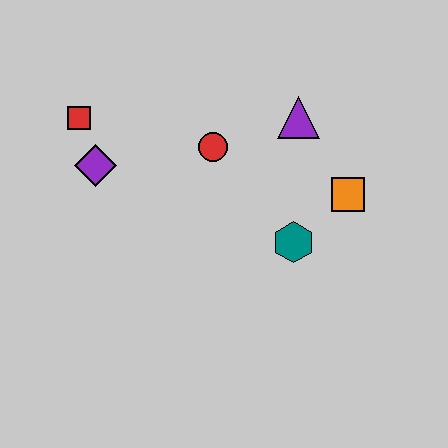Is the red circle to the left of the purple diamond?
No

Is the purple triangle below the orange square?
No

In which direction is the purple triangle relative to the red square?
The purple triangle is to the right of the red square.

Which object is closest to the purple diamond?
The red square is closest to the purple diamond.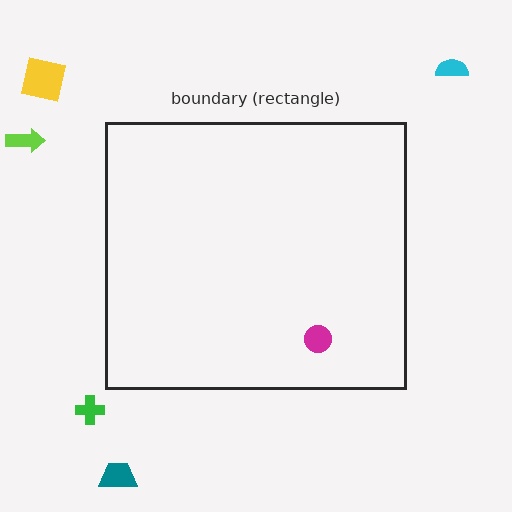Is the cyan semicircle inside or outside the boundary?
Outside.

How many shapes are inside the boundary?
1 inside, 5 outside.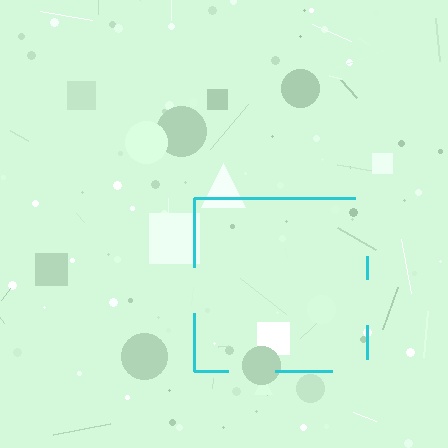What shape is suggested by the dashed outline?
The dashed outline suggests a square.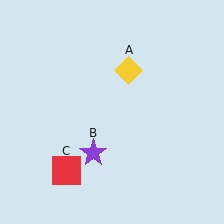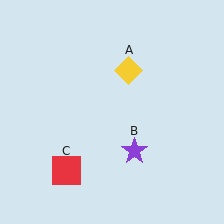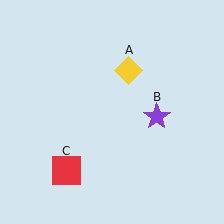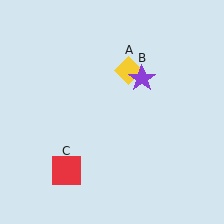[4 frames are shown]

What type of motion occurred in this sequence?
The purple star (object B) rotated counterclockwise around the center of the scene.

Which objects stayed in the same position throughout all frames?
Yellow diamond (object A) and red square (object C) remained stationary.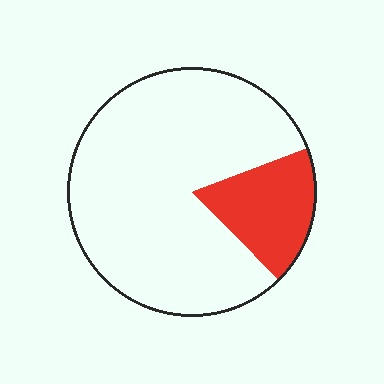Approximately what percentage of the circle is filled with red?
Approximately 20%.